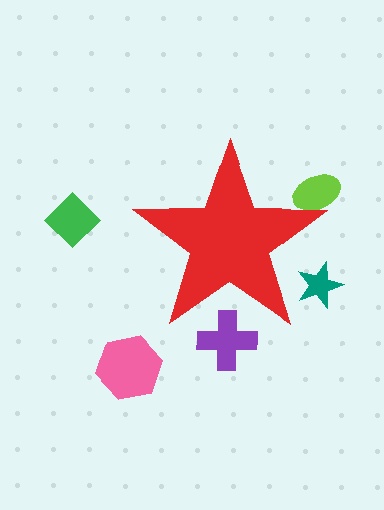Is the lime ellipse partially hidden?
Yes, the lime ellipse is partially hidden behind the red star.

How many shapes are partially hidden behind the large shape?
3 shapes are partially hidden.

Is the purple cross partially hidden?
Yes, the purple cross is partially hidden behind the red star.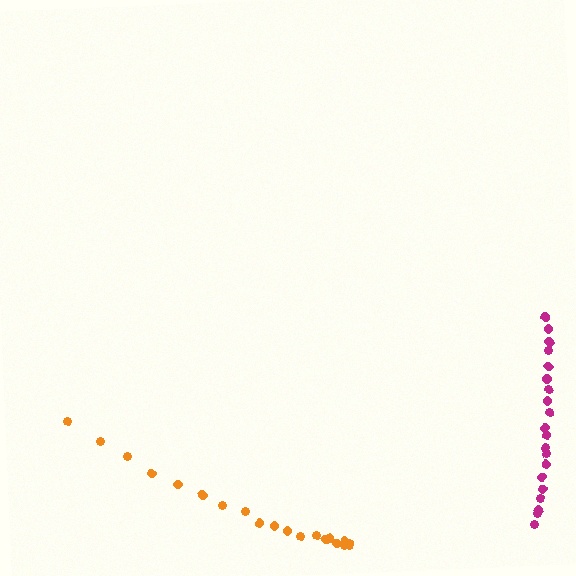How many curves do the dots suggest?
There are 2 distinct paths.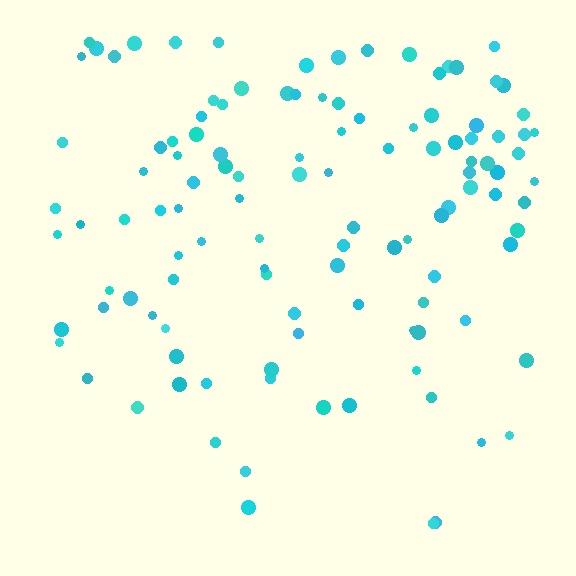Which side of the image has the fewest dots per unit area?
The bottom.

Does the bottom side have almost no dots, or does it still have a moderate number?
Still a moderate number, just noticeably fewer than the top.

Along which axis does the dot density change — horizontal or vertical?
Vertical.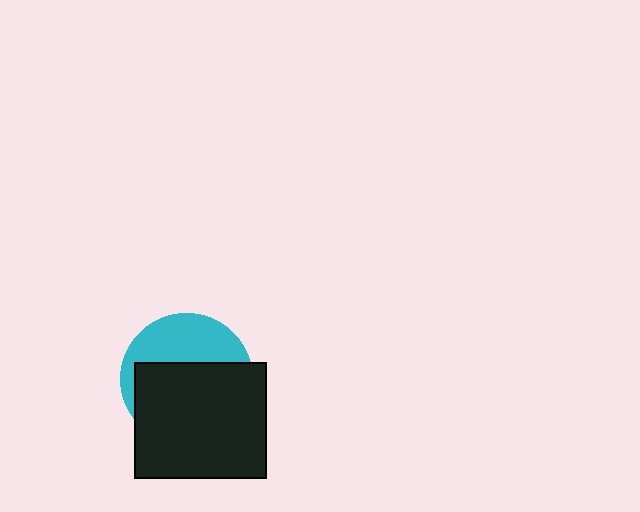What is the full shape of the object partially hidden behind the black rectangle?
The partially hidden object is a cyan circle.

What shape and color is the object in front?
The object in front is a black rectangle.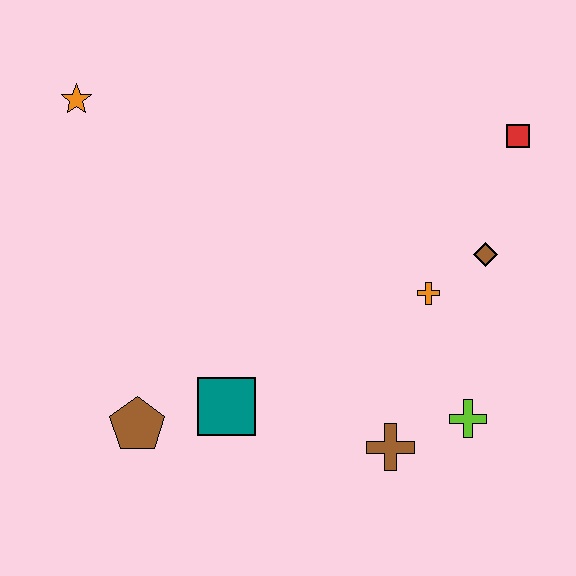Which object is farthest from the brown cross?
The orange star is farthest from the brown cross.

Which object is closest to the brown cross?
The lime cross is closest to the brown cross.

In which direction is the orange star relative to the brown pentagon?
The orange star is above the brown pentagon.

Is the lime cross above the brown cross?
Yes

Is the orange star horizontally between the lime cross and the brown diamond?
No